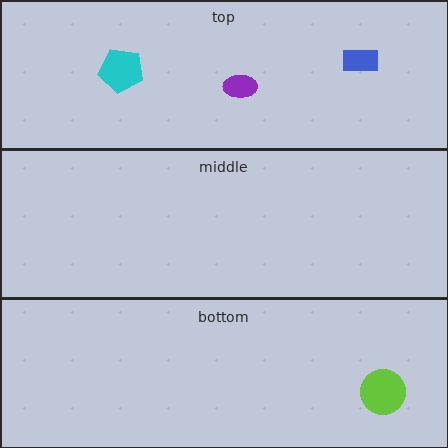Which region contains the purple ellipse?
The top region.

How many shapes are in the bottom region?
1.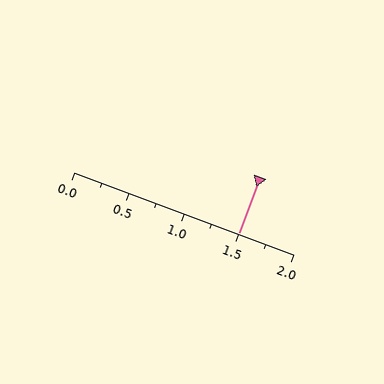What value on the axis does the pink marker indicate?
The marker indicates approximately 1.5.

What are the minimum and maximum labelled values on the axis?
The axis runs from 0.0 to 2.0.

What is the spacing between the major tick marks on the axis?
The major ticks are spaced 0.5 apart.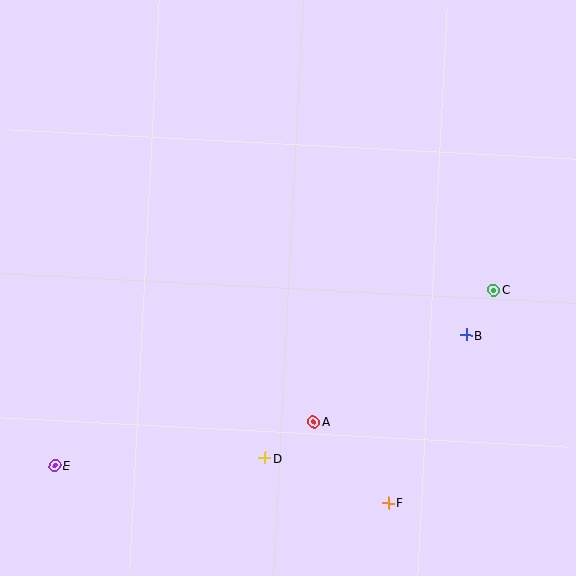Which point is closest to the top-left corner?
Point E is closest to the top-left corner.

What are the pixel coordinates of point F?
Point F is at (389, 503).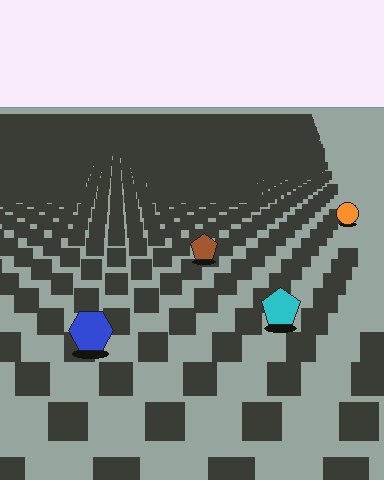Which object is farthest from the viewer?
The orange circle is farthest from the viewer. It appears smaller and the ground texture around it is denser.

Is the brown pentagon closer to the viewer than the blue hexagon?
No. The blue hexagon is closer — you can tell from the texture gradient: the ground texture is coarser near it.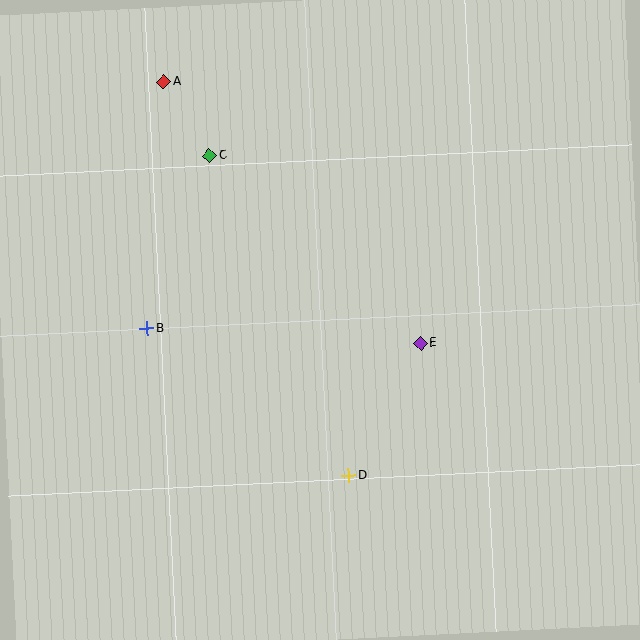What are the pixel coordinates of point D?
Point D is at (349, 476).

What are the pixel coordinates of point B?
Point B is at (147, 328).